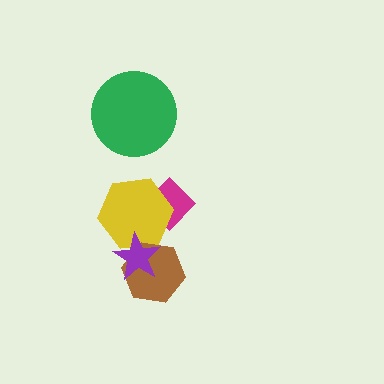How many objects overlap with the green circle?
0 objects overlap with the green circle.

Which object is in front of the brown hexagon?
The purple star is in front of the brown hexagon.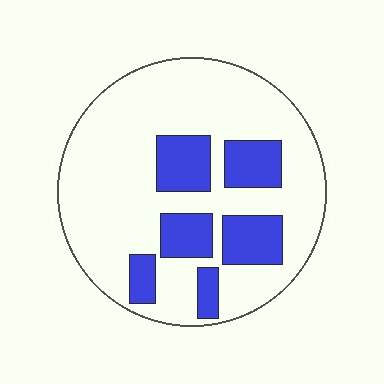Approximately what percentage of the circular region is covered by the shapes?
Approximately 25%.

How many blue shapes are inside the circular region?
6.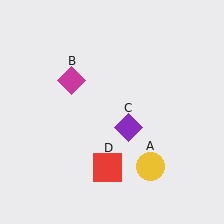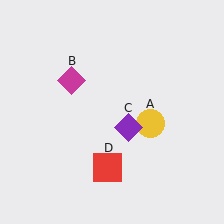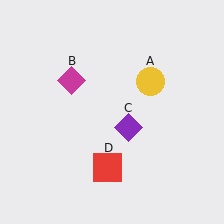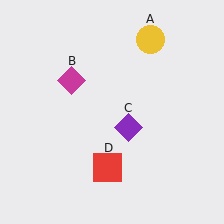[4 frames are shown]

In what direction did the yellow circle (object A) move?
The yellow circle (object A) moved up.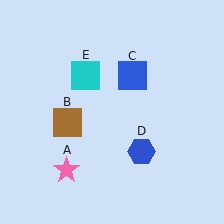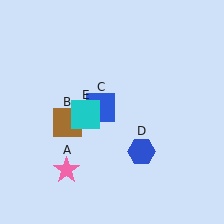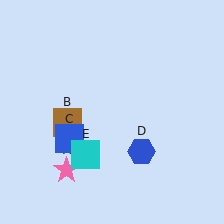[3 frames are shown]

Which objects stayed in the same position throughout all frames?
Pink star (object A) and brown square (object B) and blue hexagon (object D) remained stationary.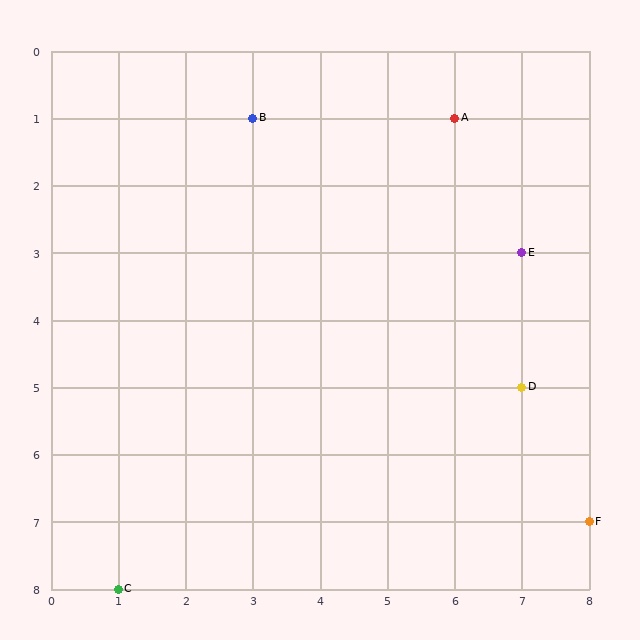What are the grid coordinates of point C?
Point C is at grid coordinates (1, 8).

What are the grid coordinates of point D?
Point D is at grid coordinates (7, 5).